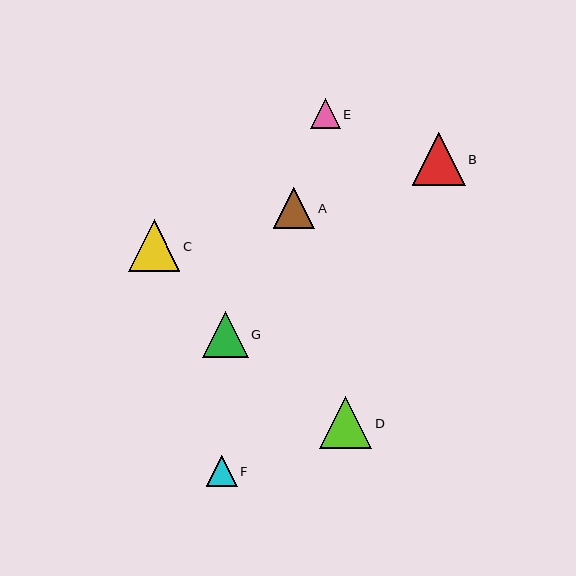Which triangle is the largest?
Triangle B is the largest with a size of approximately 53 pixels.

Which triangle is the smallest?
Triangle E is the smallest with a size of approximately 30 pixels.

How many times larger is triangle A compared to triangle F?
Triangle A is approximately 1.3 times the size of triangle F.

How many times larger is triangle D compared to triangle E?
Triangle D is approximately 1.7 times the size of triangle E.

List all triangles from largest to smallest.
From largest to smallest: B, D, C, G, A, F, E.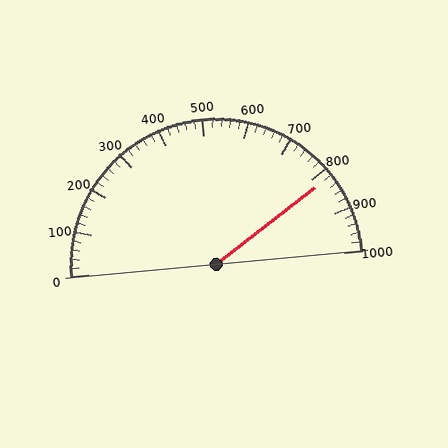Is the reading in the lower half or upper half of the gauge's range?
The reading is in the upper half of the range (0 to 1000).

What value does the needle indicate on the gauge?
The needle indicates approximately 820.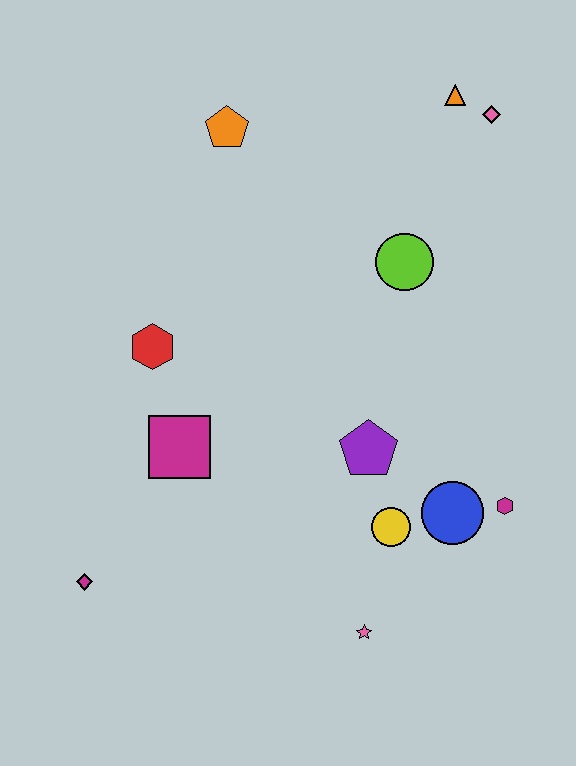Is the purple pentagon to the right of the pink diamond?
No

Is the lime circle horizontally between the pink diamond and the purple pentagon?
Yes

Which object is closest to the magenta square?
The red hexagon is closest to the magenta square.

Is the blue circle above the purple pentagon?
No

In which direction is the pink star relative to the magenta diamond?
The pink star is to the right of the magenta diamond.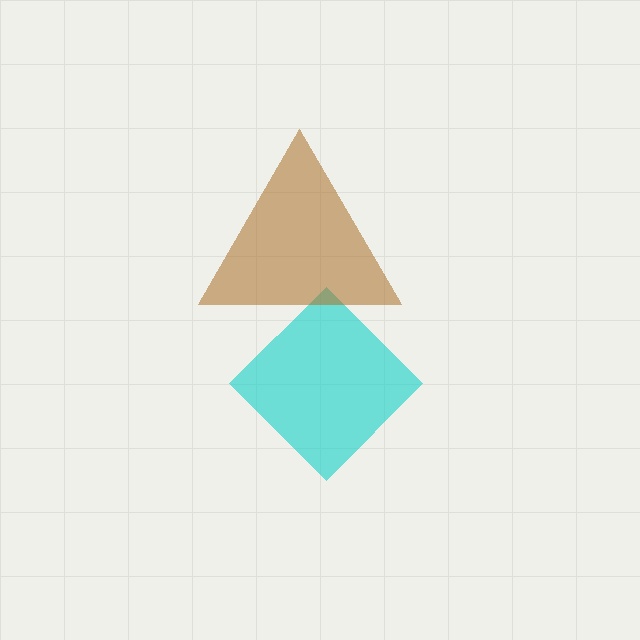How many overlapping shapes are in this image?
There are 2 overlapping shapes in the image.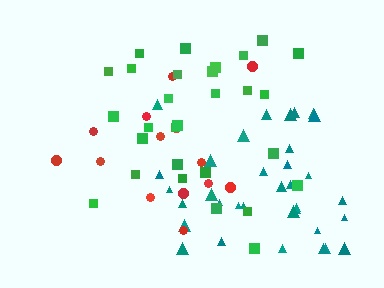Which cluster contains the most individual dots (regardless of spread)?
Teal (34).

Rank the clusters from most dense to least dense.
teal, green, red.